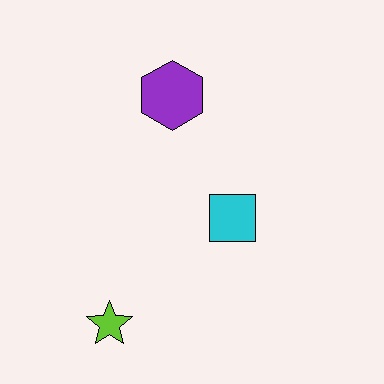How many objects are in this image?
There are 3 objects.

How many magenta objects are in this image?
There are no magenta objects.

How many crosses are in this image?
There are no crosses.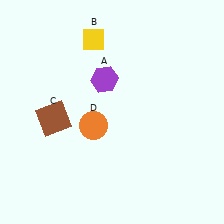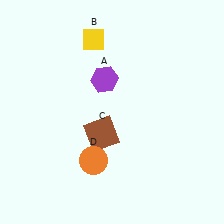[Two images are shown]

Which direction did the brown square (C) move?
The brown square (C) moved right.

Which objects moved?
The objects that moved are: the brown square (C), the orange circle (D).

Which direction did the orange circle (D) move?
The orange circle (D) moved down.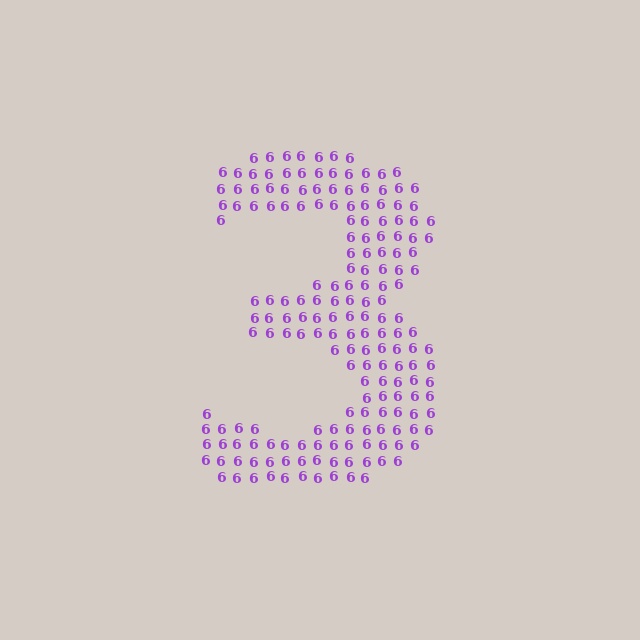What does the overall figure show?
The overall figure shows the digit 3.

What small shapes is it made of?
It is made of small digit 6's.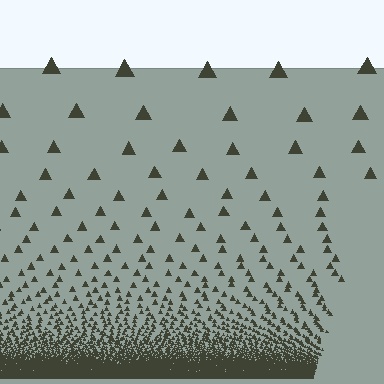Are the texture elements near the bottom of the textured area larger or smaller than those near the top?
Smaller. The gradient is inverted — elements near the bottom are smaller and denser.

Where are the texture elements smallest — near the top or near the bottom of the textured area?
Near the bottom.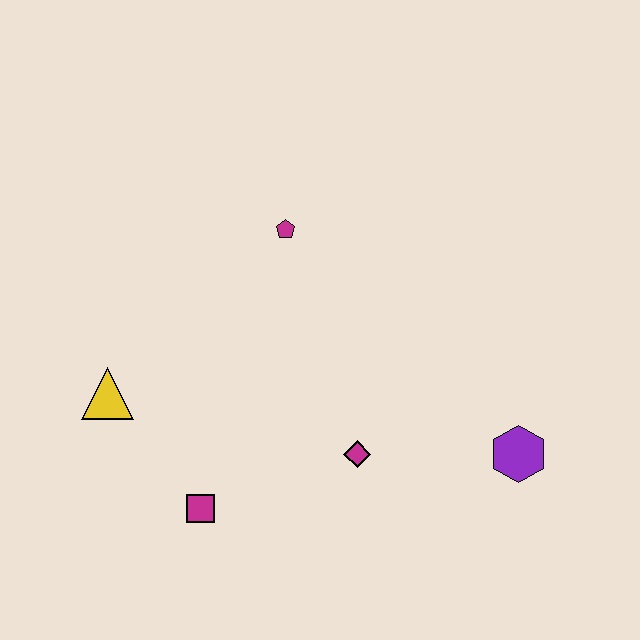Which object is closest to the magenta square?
The yellow triangle is closest to the magenta square.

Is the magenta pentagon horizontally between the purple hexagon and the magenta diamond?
No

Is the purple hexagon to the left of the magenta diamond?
No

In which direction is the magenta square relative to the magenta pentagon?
The magenta square is below the magenta pentagon.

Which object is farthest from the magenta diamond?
The yellow triangle is farthest from the magenta diamond.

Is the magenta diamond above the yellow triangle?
No